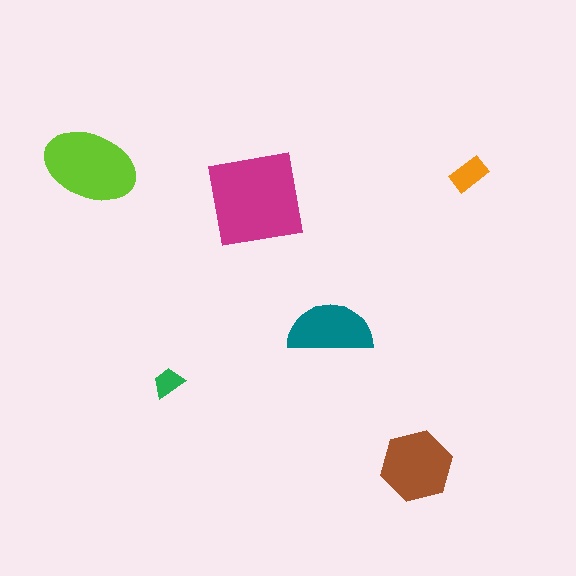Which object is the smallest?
The green trapezoid.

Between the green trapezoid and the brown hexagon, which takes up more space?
The brown hexagon.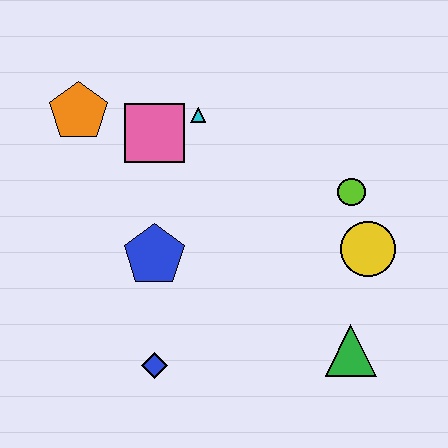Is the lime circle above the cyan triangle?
No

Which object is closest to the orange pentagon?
The pink square is closest to the orange pentagon.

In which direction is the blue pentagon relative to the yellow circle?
The blue pentagon is to the left of the yellow circle.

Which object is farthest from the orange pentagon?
The green triangle is farthest from the orange pentagon.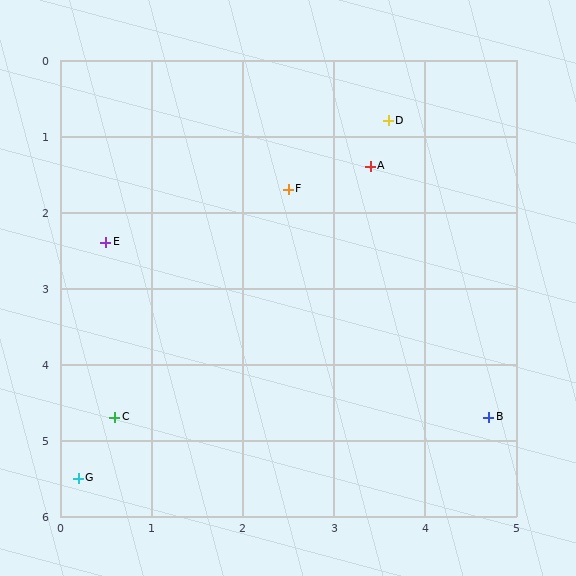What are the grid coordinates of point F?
Point F is at approximately (2.5, 1.7).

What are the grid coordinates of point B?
Point B is at approximately (4.7, 4.7).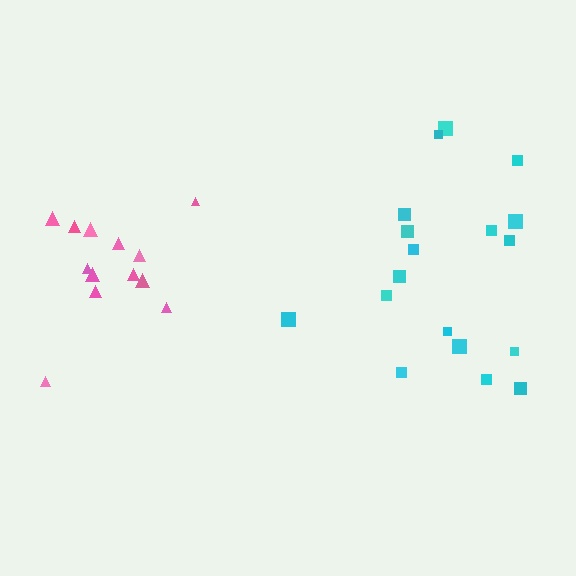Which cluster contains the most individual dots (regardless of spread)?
Cyan (18).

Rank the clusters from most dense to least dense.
pink, cyan.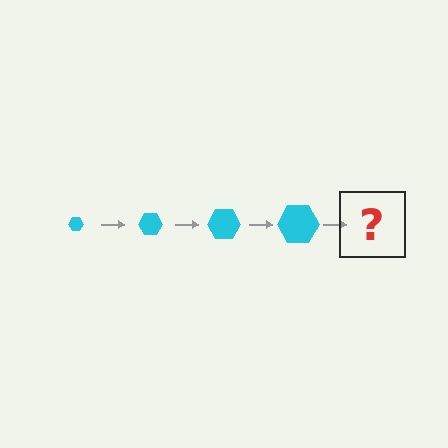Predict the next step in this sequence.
The next step is a cyan hexagon, larger than the previous one.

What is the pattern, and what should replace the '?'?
The pattern is that the hexagon gets progressively larger each step. The '?' should be a cyan hexagon, larger than the previous one.